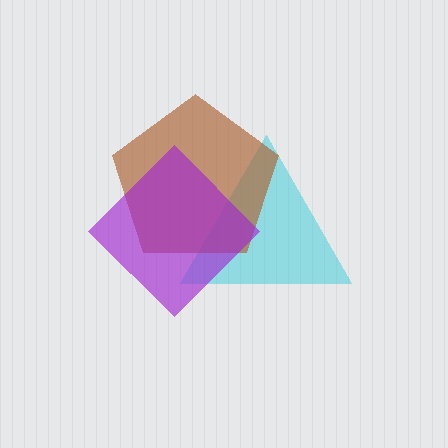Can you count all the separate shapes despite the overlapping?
Yes, there are 3 separate shapes.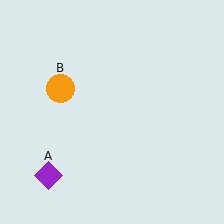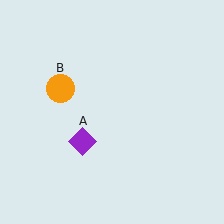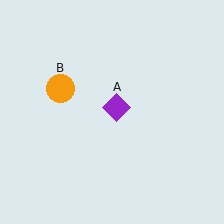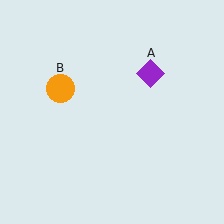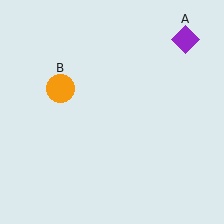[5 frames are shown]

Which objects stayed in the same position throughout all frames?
Orange circle (object B) remained stationary.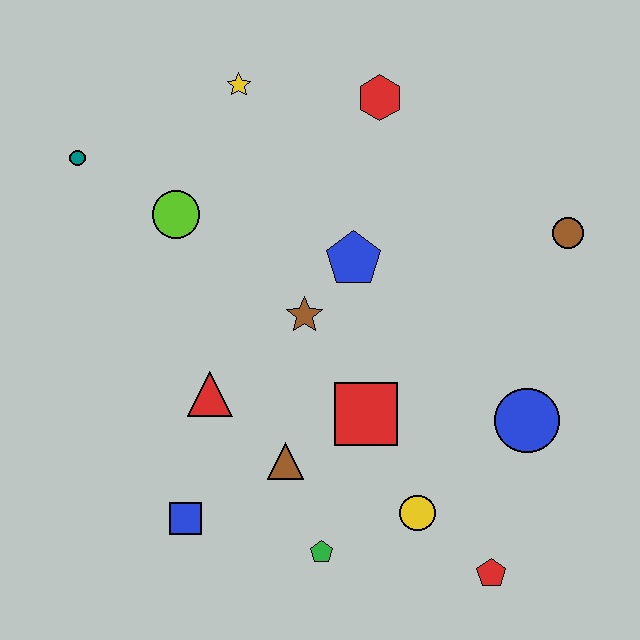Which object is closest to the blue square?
The brown triangle is closest to the blue square.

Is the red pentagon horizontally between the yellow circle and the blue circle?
Yes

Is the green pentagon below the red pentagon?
No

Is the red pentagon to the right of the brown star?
Yes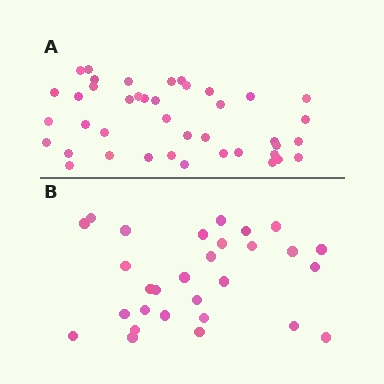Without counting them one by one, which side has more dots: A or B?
Region A (the top region) has more dots.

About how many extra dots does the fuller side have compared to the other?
Region A has roughly 12 or so more dots than region B.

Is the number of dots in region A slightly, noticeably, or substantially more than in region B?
Region A has noticeably more, but not dramatically so. The ratio is roughly 1.4 to 1.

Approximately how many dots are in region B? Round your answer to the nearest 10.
About 30 dots. (The exact count is 29, which rounds to 30.)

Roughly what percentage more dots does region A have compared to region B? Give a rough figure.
About 40% more.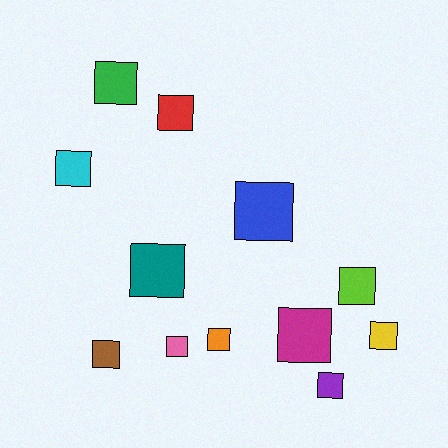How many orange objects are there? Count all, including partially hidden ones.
There is 1 orange object.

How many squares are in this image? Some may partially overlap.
There are 12 squares.